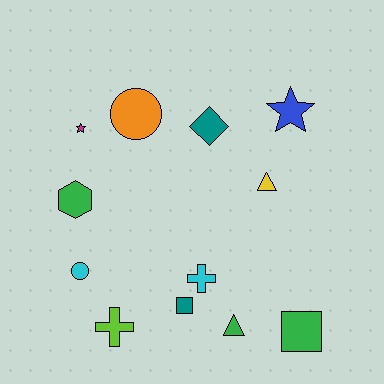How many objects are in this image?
There are 12 objects.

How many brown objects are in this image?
There are no brown objects.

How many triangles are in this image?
There are 2 triangles.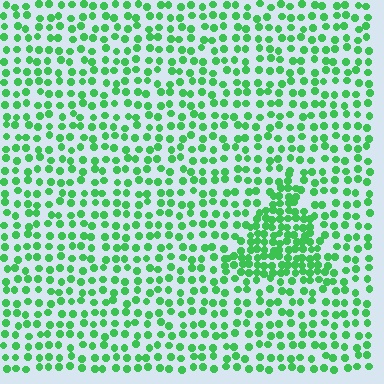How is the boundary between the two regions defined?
The boundary is defined by a change in element density (approximately 2.0x ratio). All elements are the same color, size, and shape.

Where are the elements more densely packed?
The elements are more densely packed inside the triangle boundary.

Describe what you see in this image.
The image contains small green elements arranged at two different densities. A triangle-shaped region is visible where the elements are more densely packed than the surrounding area.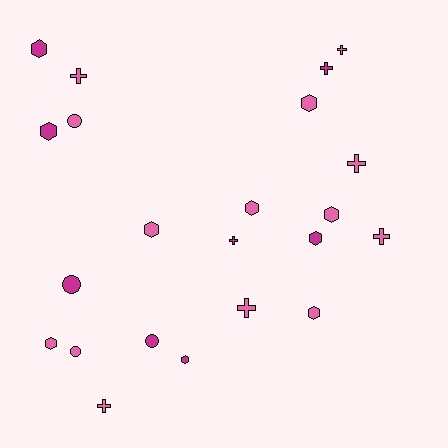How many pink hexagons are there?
There are 6 pink hexagons.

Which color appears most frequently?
Pink, with 14 objects.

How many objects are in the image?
There are 22 objects.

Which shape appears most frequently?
Hexagon, with 10 objects.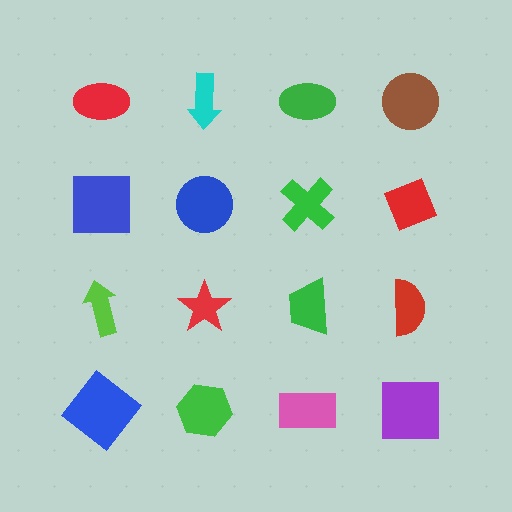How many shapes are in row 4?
4 shapes.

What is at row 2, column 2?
A blue circle.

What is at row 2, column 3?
A green cross.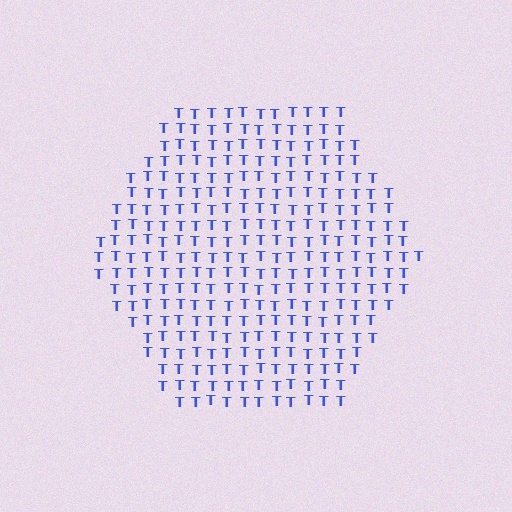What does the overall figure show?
The overall figure shows a hexagon.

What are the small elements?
The small elements are letter T's.